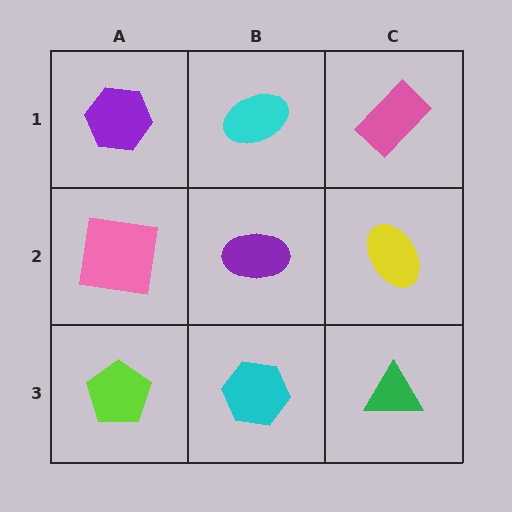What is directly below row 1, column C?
A yellow ellipse.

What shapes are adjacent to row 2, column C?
A pink rectangle (row 1, column C), a green triangle (row 3, column C), a purple ellipse (row 2, column B).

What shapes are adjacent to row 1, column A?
A pink square (row 2, column A), a cyan ellipse (row 1, column B).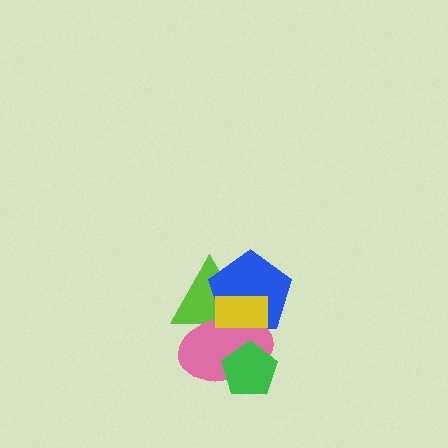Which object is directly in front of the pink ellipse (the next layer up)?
The green pentagon is directly in front of the pink ellipse.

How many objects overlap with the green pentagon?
1 object overlaps with the green pentagon.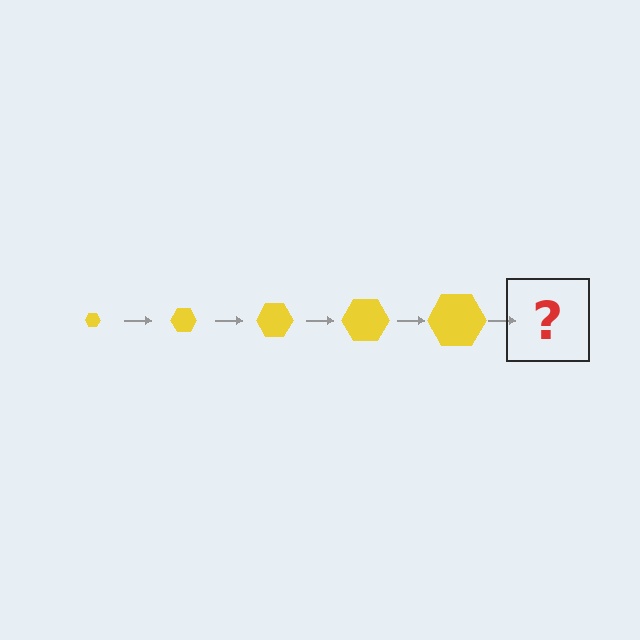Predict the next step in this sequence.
The next step is a yellow hexagon, larger than the previous one.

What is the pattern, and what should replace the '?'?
The pattern is that the hexagon gets progressively larger each step. The '?' should be a yellow hexagon, larger than the previous one.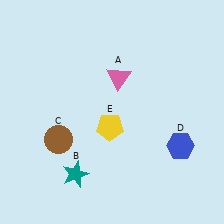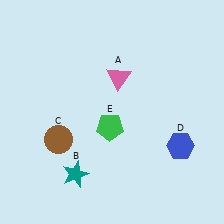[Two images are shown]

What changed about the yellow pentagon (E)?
In Image 1, E is yellow. In Image 2, it changed to green.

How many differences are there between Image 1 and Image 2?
There is 1 difference between the two images.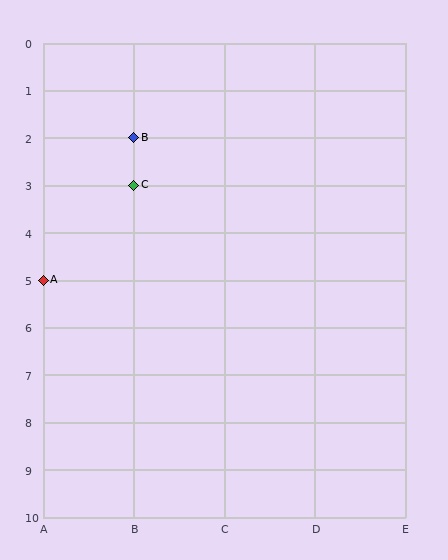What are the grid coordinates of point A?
Point A is at grid coordinates (A, 5).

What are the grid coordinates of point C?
Point C is at grid coordinates (B, 3).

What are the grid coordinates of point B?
Point B is at grid coordinates (B, 2).